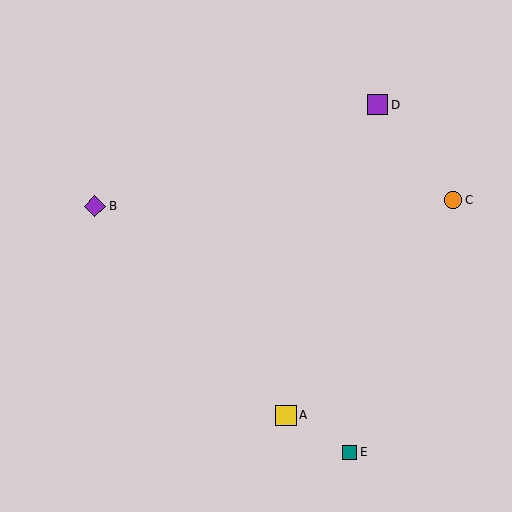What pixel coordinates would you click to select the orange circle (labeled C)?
Click at (453, 200) to select the orange circle C.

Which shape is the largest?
The purple diamond (labeled B) is the largest.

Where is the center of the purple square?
The center of the purple square is at (378, 105).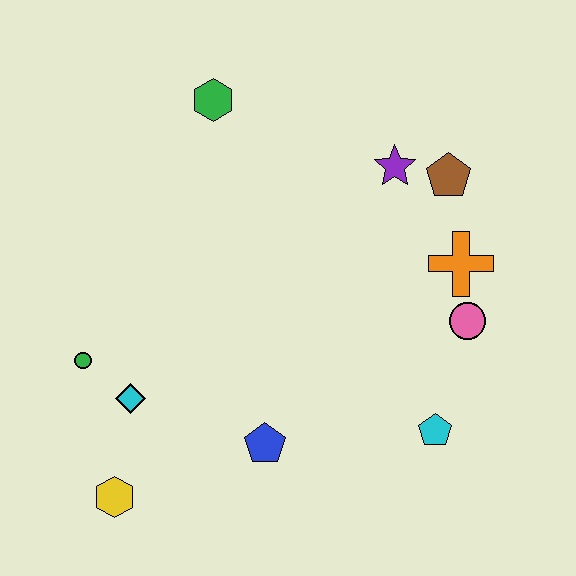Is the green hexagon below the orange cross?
No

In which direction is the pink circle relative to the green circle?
The pink circle is to the right of the green circle.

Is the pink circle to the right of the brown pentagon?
Yes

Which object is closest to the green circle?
The cyan diamond is closest to the green circle.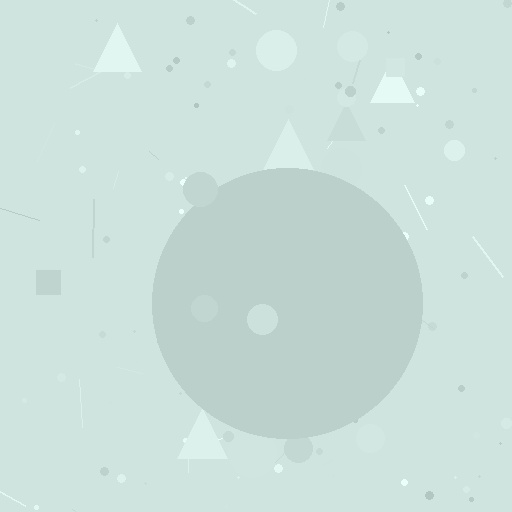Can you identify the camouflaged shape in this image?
The camouflaged shape is a circle.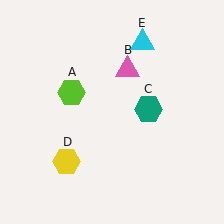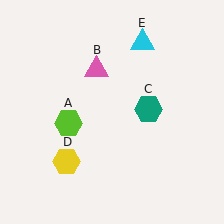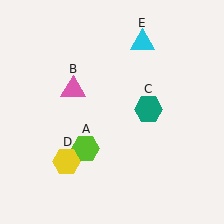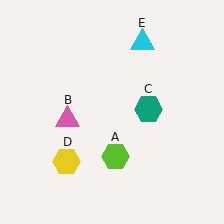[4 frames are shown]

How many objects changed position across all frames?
2 objects changed position: lime hexagon (object A), pink triangle (object B).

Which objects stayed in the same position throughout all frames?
Teal hexagon (object C) and yellow hexagon (object D) and cyan triangle (object E) remained stationary.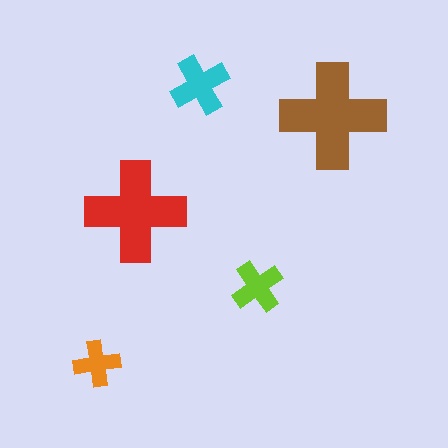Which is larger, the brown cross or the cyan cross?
The brown one.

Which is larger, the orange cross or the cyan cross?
The cyan one.